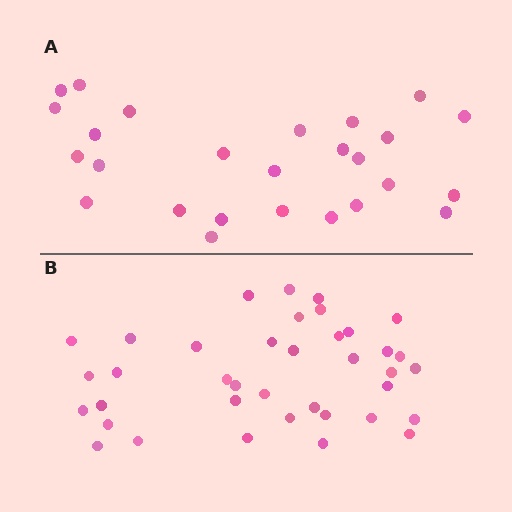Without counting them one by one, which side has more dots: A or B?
Region B (the bottom region) has more dots.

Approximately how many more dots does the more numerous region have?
Region B has roughly 12 or so more dots than region A.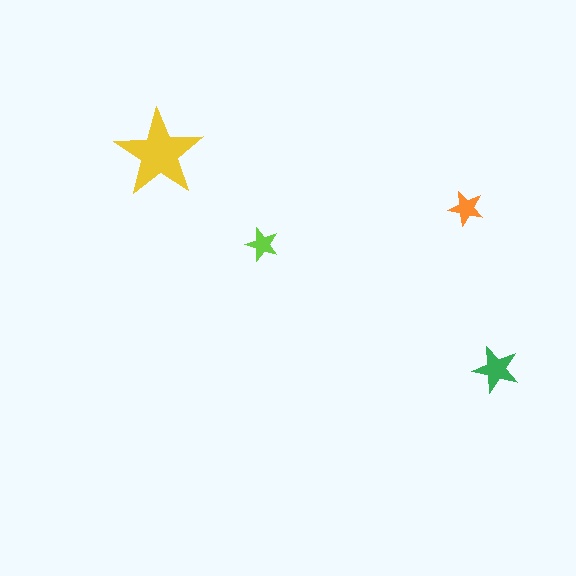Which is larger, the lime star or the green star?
The green one.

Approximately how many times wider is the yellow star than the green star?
About 2 times wider.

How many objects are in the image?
There are 4 objects in the image.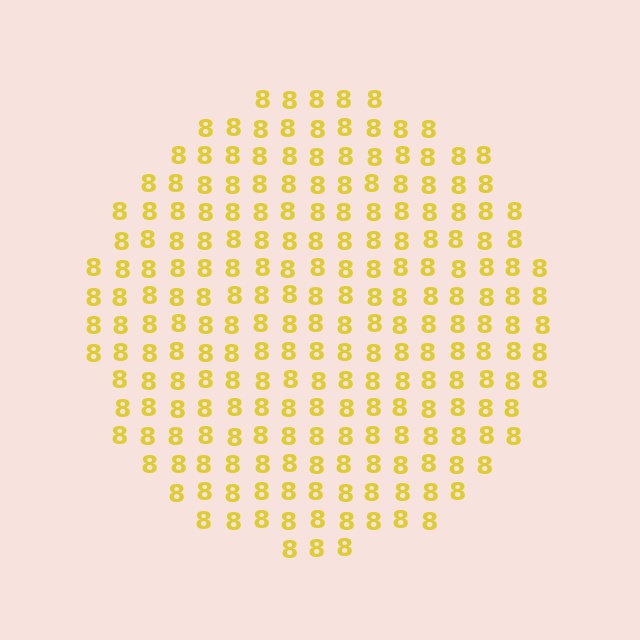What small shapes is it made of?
It is made of small digit 8's.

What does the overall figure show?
The overall figure shows a circle.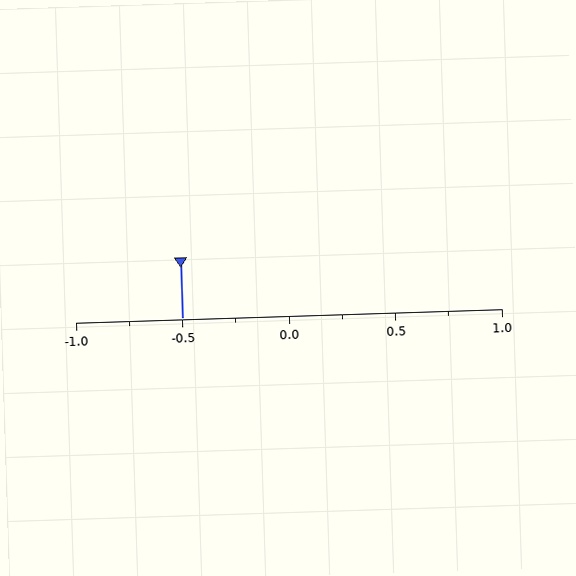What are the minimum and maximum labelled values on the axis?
The axis runs from -1.0 to 1.0.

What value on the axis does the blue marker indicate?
The marker indicates approximately -0.5.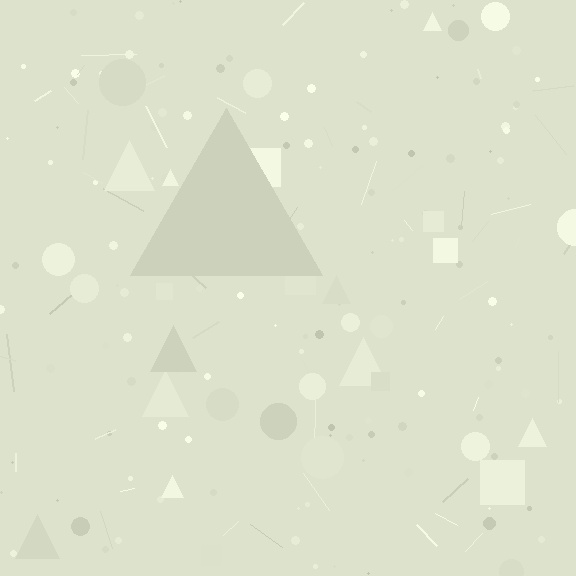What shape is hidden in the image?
A triangle is hidden in the image.